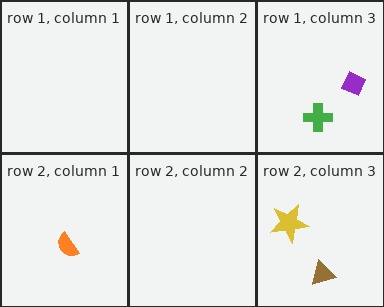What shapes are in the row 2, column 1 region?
The orange semicircle.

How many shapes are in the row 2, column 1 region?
1.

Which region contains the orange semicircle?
The row 2, column 1 region.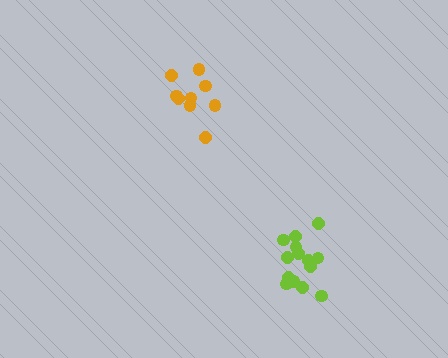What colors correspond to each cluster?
The clusters are colored: orange, lime.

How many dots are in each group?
Group 1: 9 dots, Group 2: 14 dots (23 total).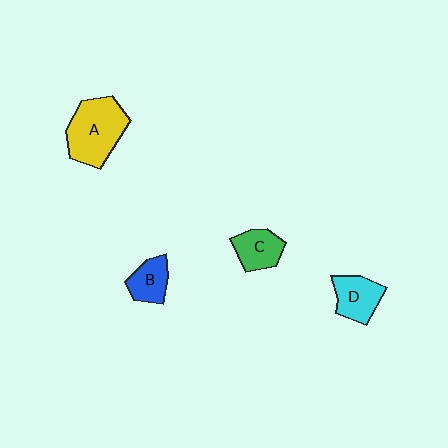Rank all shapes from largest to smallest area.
From largest to smallest: A (yellow), D (cyan), C (green), B (blue).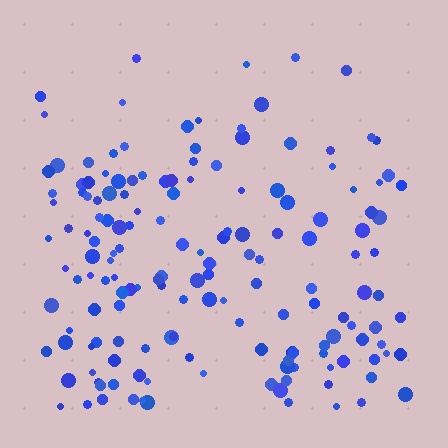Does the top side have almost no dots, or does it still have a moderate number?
Still a moderate number, just noticeably fewer than the bottom.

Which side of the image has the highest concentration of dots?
The bottom.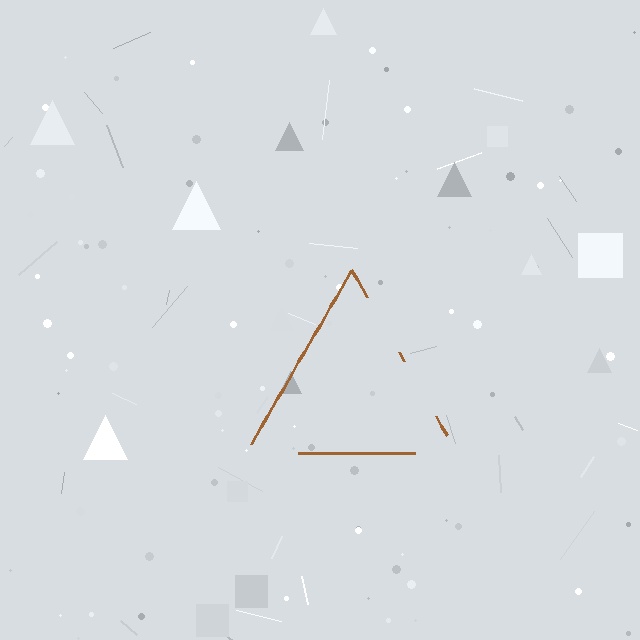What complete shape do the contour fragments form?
The contour fragments form a triangle.